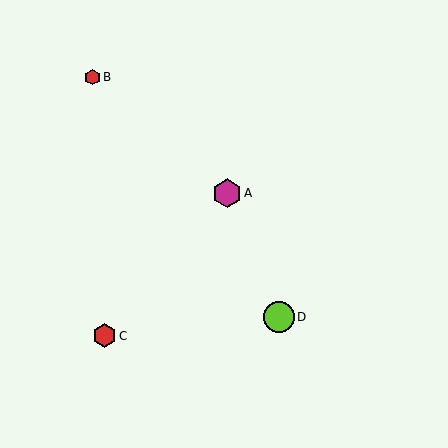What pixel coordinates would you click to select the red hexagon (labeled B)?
Click at (93, 77) to select the red hexagon B.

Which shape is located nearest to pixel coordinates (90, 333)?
The red hexagon (labeled C) at (105, 336) is nearest to that location.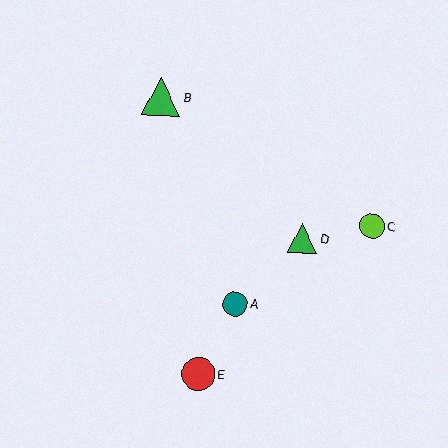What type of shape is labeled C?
Shape C is a lime circle.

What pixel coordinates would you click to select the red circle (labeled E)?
Click at (198, 374) to select the red circle E.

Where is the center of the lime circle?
The center of the lime circle is at (372, 226).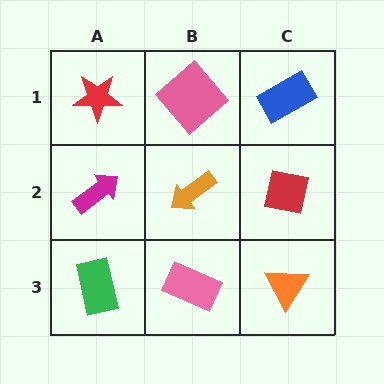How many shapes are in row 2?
3 shapes.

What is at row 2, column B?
An orange arrow.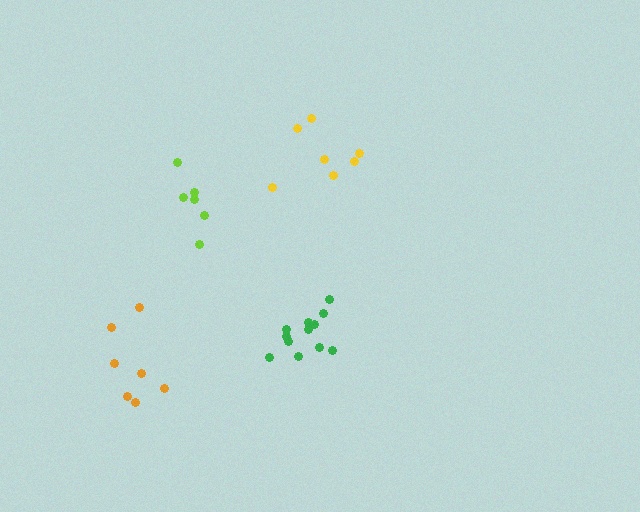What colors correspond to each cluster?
The clusters are colored: green, lime, orange, yellow.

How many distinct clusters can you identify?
There are 4 distinct clusters.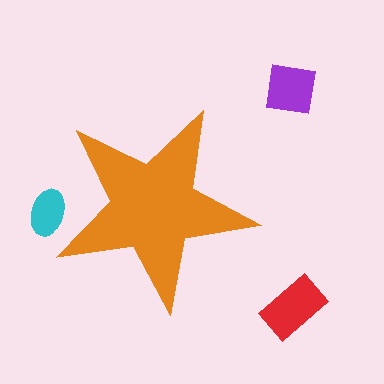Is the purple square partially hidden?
No, the purple square is fully visible.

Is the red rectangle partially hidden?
No, the red rectangle is fully visible.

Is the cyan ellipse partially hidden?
Yes, the cyan ellipse is partially hidden behind the orange star.